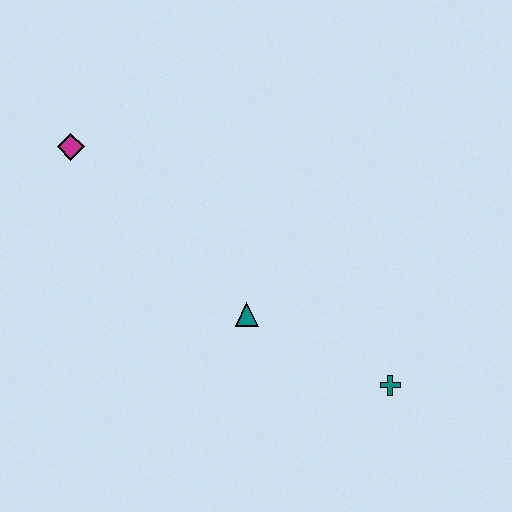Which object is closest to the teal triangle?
The teal cross is closest to the teal triangle.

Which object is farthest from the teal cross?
The magenta diamond is farthest from the teal cross.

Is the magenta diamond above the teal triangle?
Yes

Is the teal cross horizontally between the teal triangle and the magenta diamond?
No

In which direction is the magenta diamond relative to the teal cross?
The magenta diamond is to the left of the teal cross.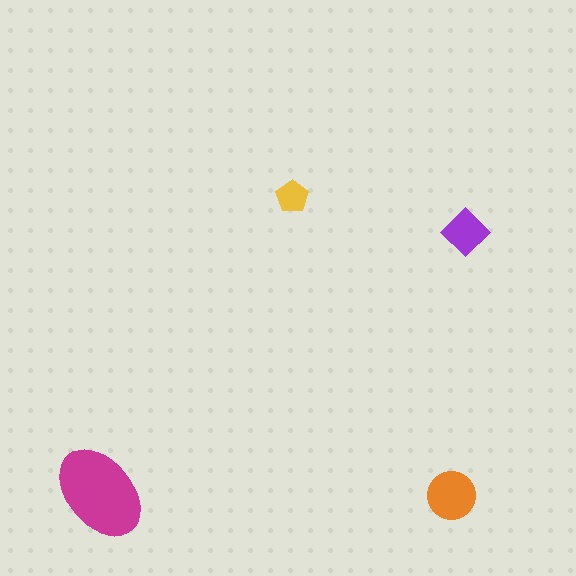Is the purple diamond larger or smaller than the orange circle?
Smaller.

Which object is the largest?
The magenta ellipse.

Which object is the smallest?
The yellow pentagon.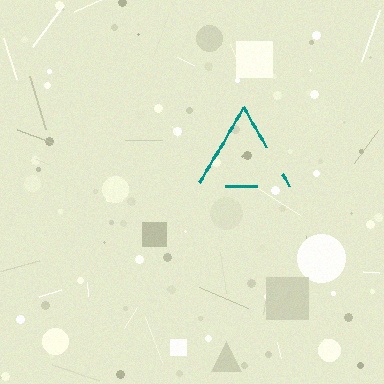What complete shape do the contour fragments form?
The contour fragments form a triangle.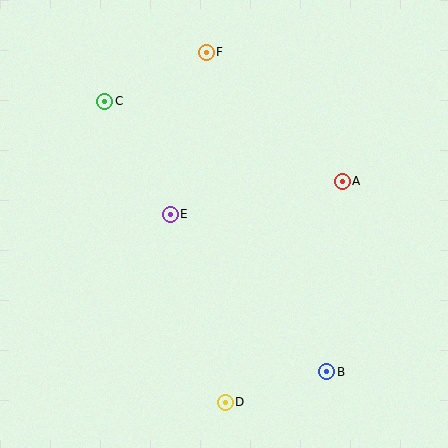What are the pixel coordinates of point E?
Point E is at (170, 214).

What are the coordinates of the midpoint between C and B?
The midpoint between C and B is at (216, 237).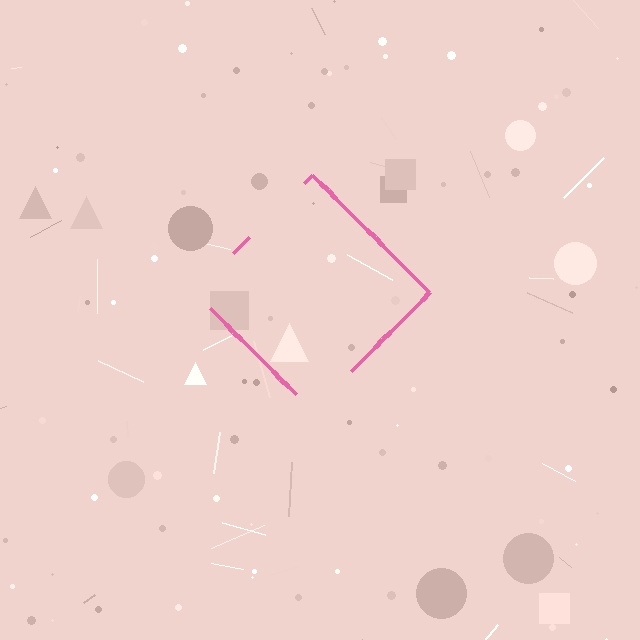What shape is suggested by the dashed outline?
The dashed outline suggests a diamond.